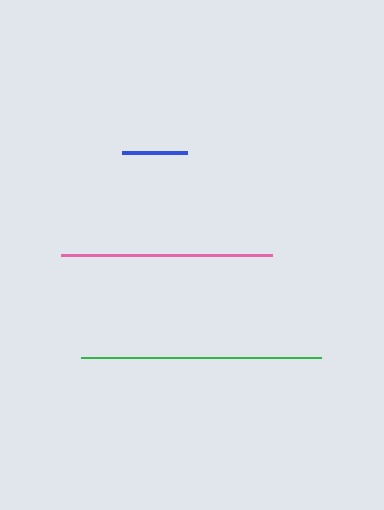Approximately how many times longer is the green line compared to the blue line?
The green line is approximately 3.7 times the length of the blue line.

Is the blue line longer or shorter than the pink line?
The pink line is longer than the blue line.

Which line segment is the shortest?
The blue line is the shortest at approximately 65 pixels.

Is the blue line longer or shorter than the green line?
The green line is longer than the blue line.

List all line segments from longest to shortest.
From longest to shortest: green, pink, blue.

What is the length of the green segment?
The green segment is approximately 239 pixels long.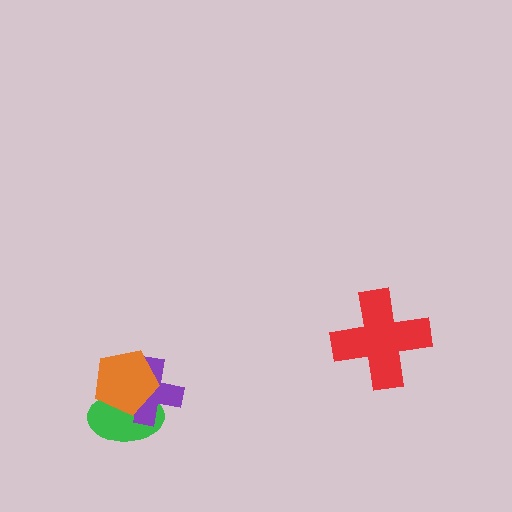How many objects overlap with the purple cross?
2 objects overlap with the purple cross.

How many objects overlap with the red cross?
0 objects overlap with the red cross.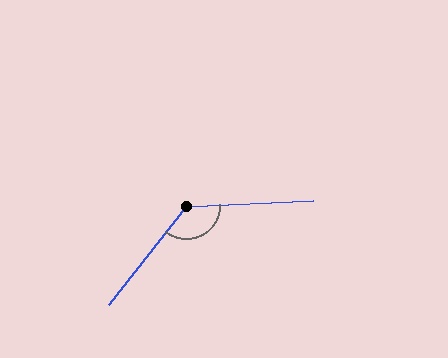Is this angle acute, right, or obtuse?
It is obtuse.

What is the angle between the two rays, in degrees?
Approximately 131 degrees.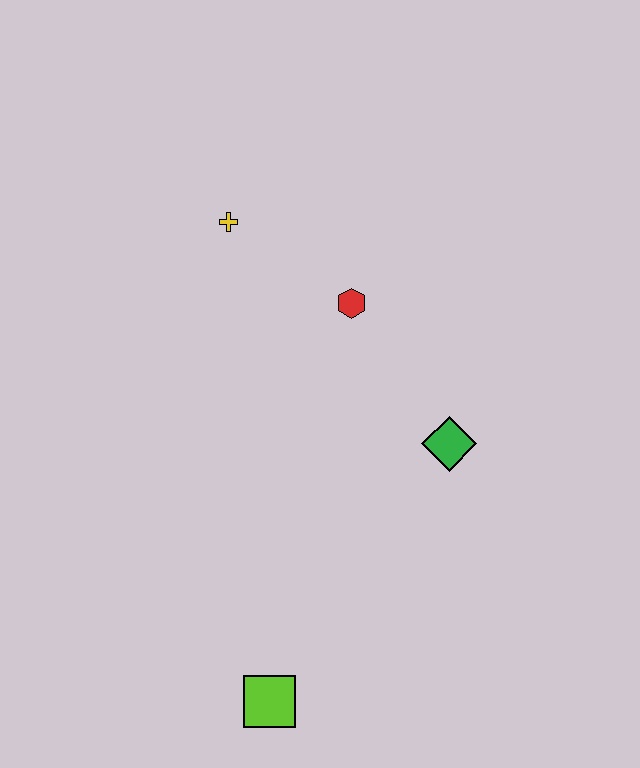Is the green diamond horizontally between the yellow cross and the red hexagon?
No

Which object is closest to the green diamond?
The red hexagon is closest to the green diamond.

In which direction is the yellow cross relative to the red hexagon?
The yellow cross is to the left of the red hexagon.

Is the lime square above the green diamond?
No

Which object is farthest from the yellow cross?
The lime square is farthest from the yellow cross.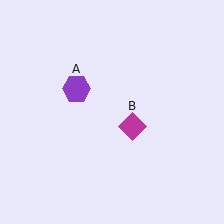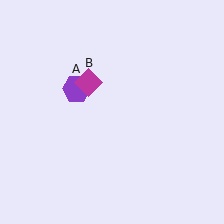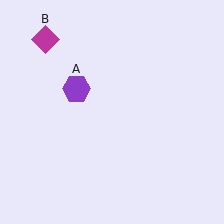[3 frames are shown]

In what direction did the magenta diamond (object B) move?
The magenta diamond (object B) moved up and to the left.